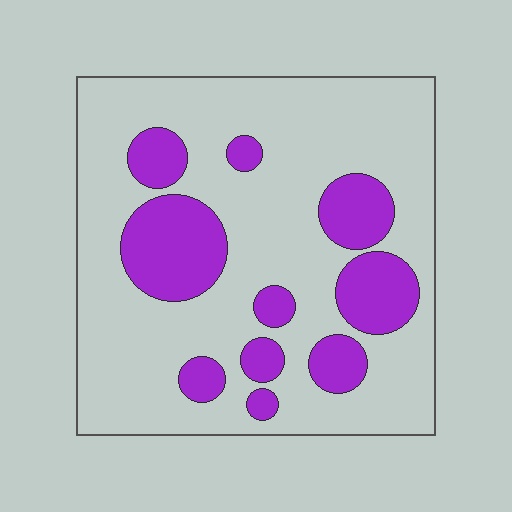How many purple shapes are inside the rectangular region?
10.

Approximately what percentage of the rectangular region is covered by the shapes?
Approximately 25%.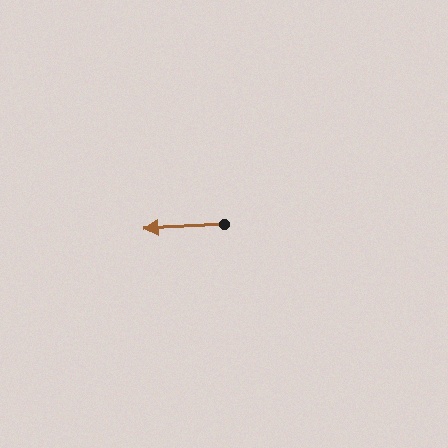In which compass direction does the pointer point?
West.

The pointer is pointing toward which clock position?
Roughly 9 o'clock.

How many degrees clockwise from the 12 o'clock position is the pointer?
Approximately 267 degrees.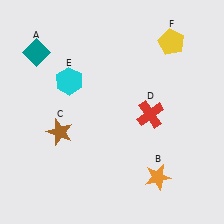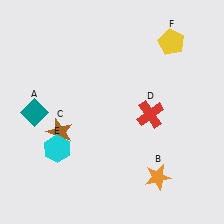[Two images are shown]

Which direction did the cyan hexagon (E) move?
The cyan hexagon (E) moved down.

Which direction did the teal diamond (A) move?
The teal diamond (A) moved down.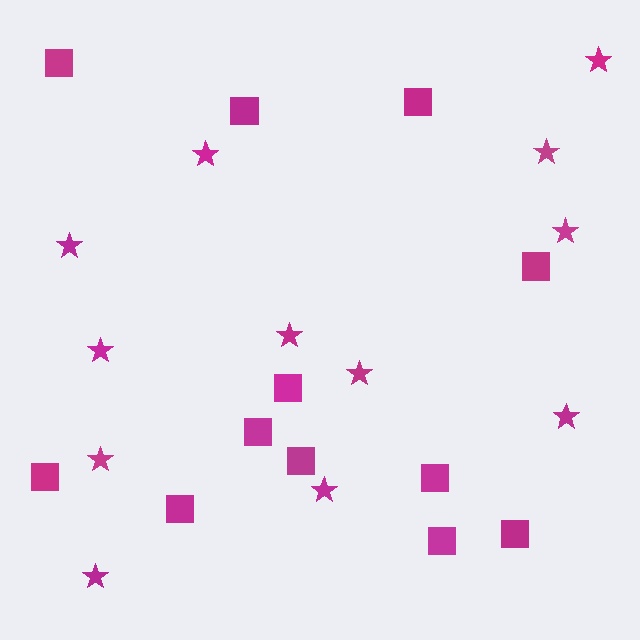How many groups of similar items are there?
There are 2 groups: one group of stars (12) and one group of squares (12).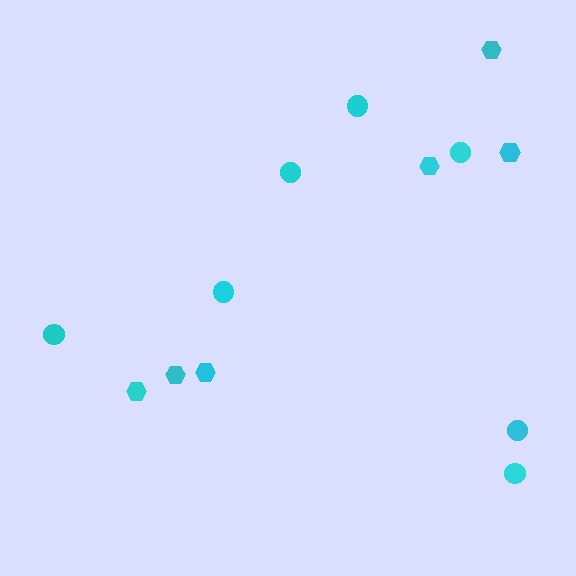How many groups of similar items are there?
There are 2 groups: one group of hexagons (6) and one group of circles (7).